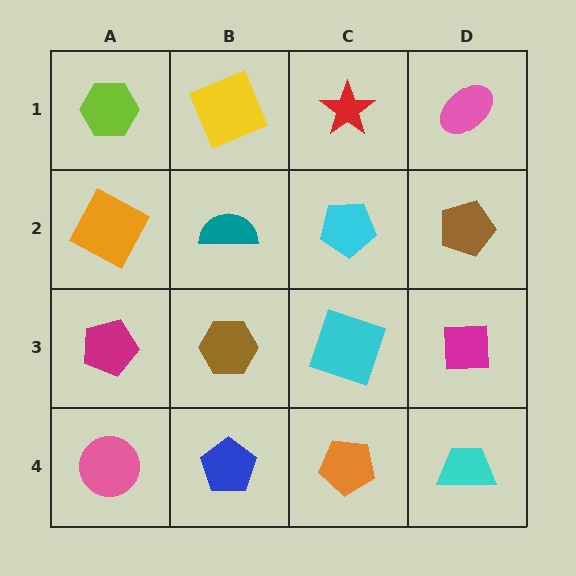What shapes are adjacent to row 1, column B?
A teal semicircle (row 2, column B), a lime hexagon (row 1, column A), a red star (row 1, column C).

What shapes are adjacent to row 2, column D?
A pink ellipse (row 1, column D), a magenta square (row 3, column D), a cyan pentagon (row 2, column C).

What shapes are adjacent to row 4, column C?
A cyan square (row 3, column C), a blue pentagon (row 4, column B), a cyan trapezoid (row 4, column D).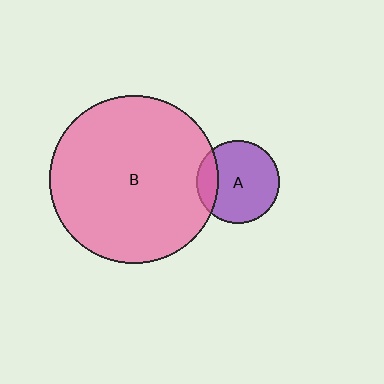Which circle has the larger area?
Circle B (pink).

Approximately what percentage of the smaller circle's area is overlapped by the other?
Approximately 20%.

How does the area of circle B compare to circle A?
Approximately 4.1 times.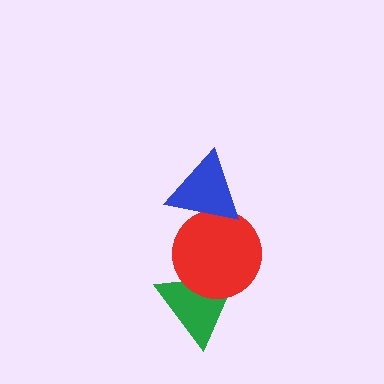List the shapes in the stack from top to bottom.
From top to bottom: the blue triangle, the red circle, the green triangle.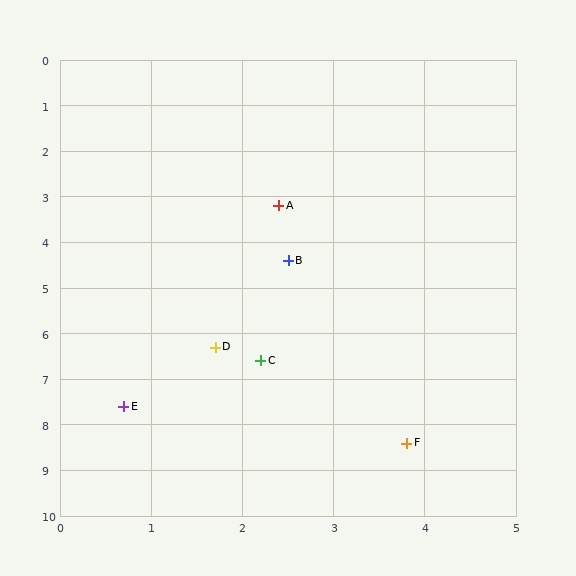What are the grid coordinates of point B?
Point B is at approximately (2.5, 4.4).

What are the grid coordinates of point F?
Point F is at approximately (3.8, 8.4).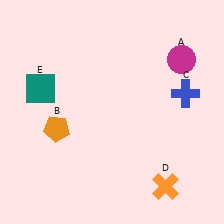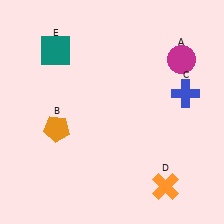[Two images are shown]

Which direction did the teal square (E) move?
The teal square (E) moved up.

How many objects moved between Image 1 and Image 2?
1 object moved between the two images.